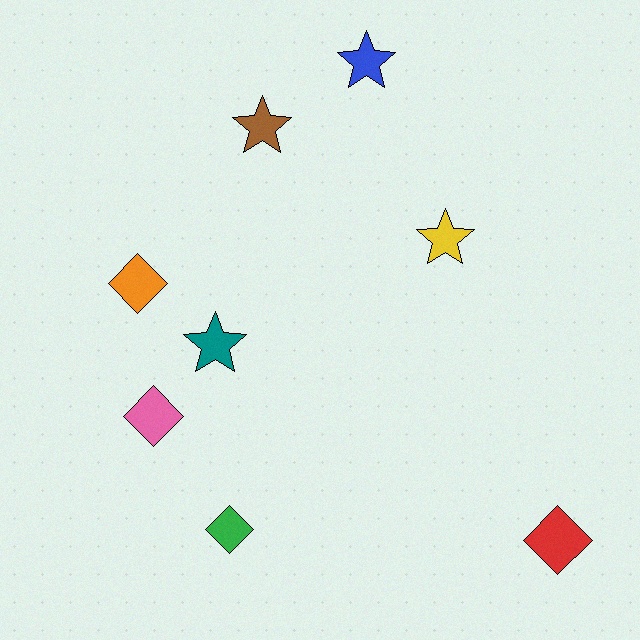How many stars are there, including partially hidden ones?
There are 4 stars.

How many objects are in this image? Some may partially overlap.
There are 8 objects.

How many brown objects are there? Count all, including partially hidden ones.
There is 1 brown object.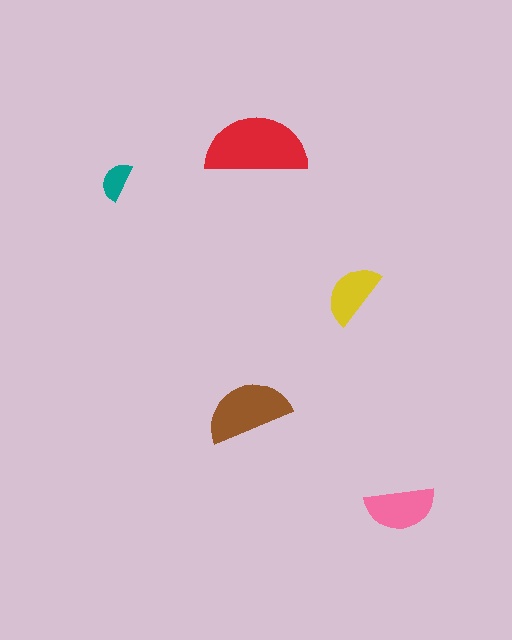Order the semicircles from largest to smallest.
the red one, the brown one, the pink one, the yellow one, the teal one.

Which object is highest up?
The red semicircle is topmost.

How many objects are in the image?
There are 5 objects in the image.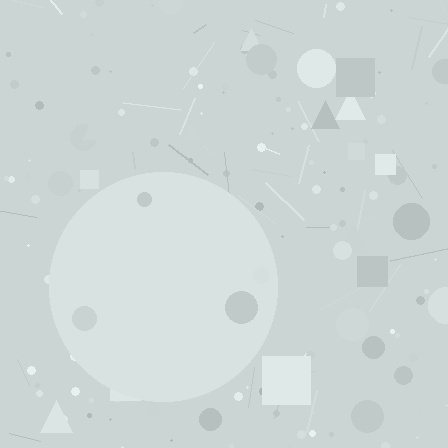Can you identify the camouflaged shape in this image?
The camouflaged shape is a circle.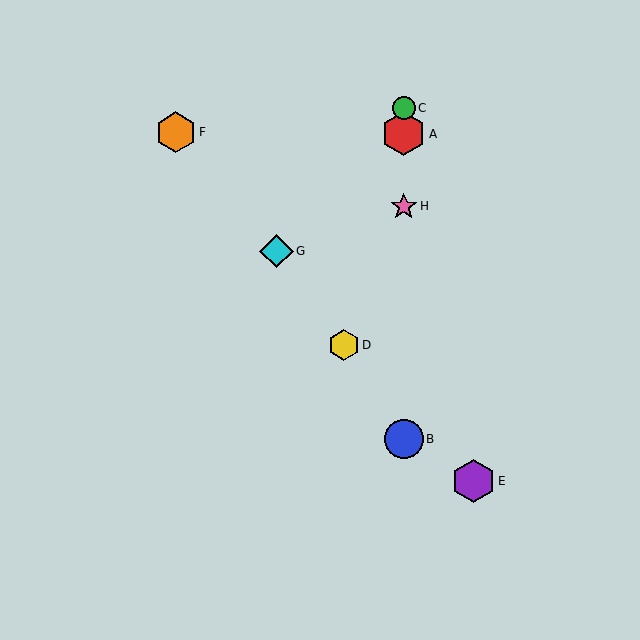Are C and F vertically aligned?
No, C is at x≈404 and F is at x≈176.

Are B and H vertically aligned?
Yes, both are at x≈404.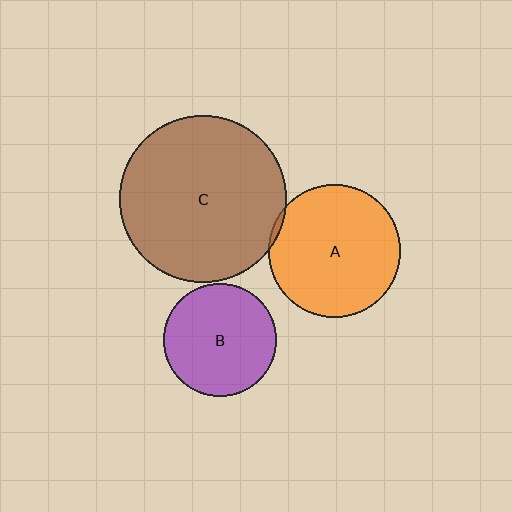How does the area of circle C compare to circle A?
Approximately 1.6 times.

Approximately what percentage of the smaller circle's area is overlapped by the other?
Approximately 5%.